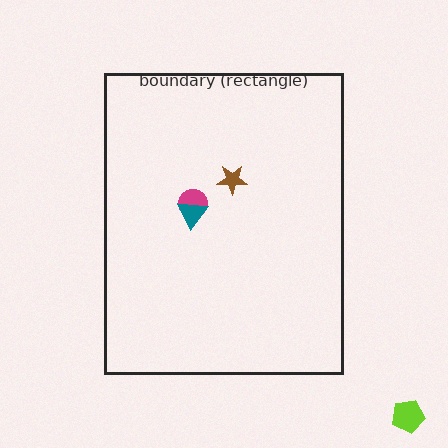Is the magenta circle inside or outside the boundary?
Inside.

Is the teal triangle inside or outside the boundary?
Inside.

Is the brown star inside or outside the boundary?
Inside.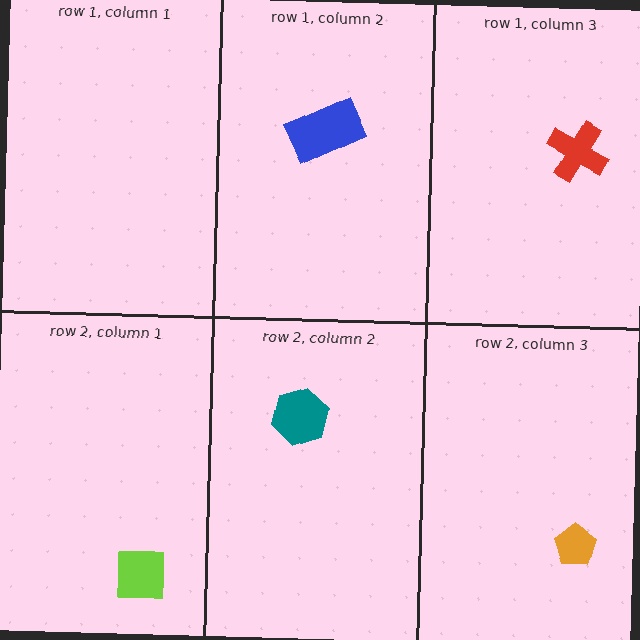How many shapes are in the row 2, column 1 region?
1.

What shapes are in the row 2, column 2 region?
The teal hexagon.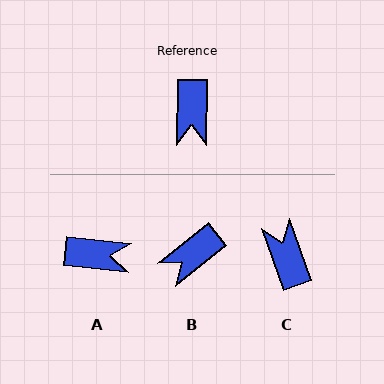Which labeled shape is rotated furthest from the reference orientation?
C, about 159 degrees away.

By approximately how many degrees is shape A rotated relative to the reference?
Approximately 84 degrees counter-clockwise.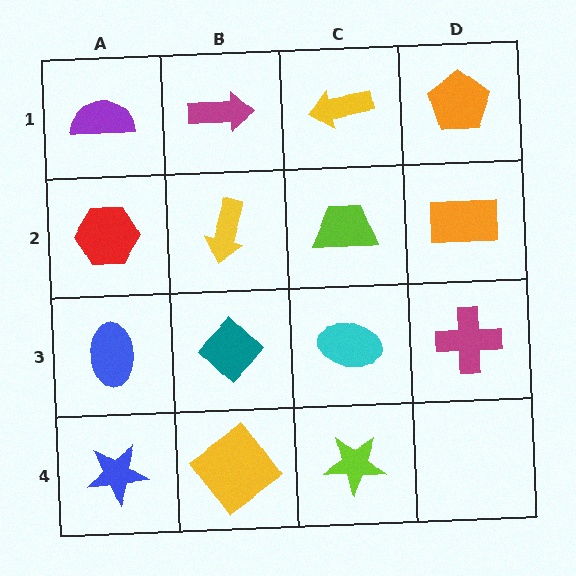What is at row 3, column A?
A blue ellipse.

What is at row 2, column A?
A red hexagon.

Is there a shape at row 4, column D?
No, that cell is empty.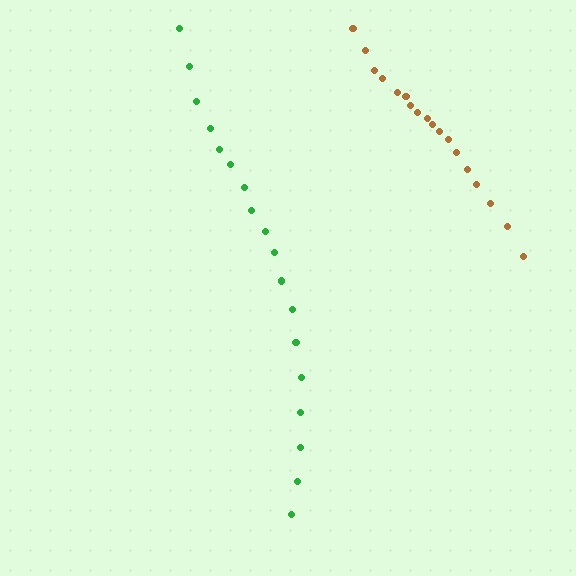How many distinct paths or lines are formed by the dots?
There are 2 distinct paths.